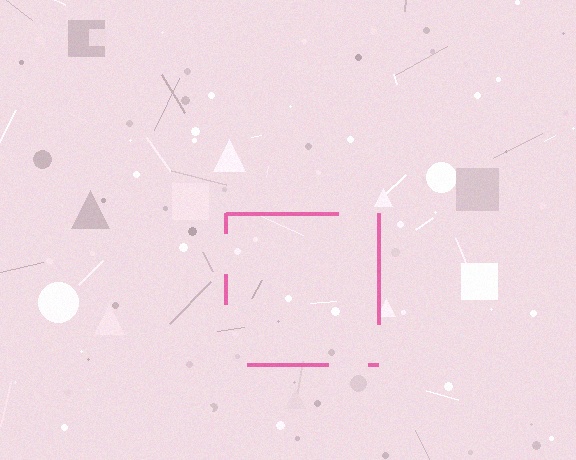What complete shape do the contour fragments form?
The contour fragments form a square.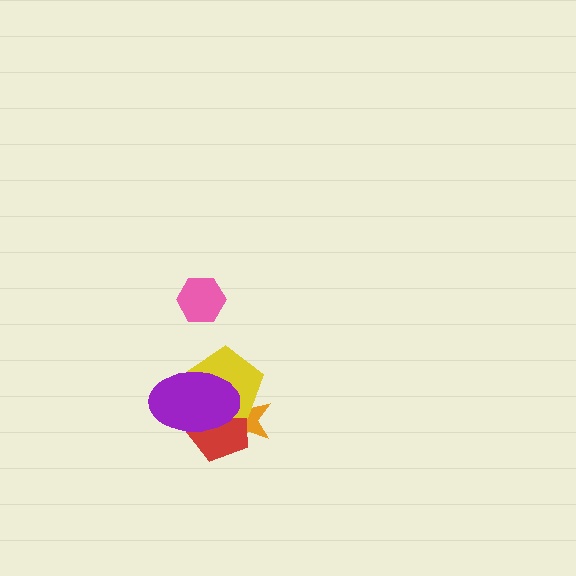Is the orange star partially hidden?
Yes, it is partially covered by another shape.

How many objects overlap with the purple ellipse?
3 objects overlap with the purple ellipse.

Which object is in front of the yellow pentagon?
The purple ellipse is in front of the yellow pentagon.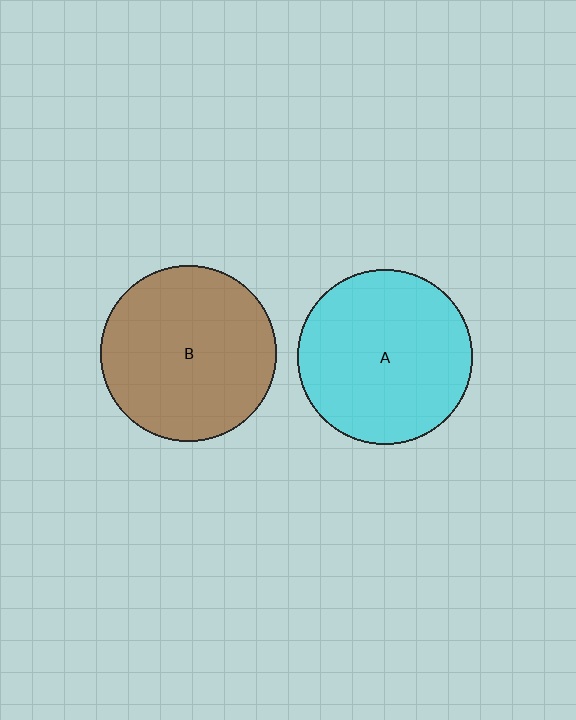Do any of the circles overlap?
No, none of the circles overlap.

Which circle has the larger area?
Circle B (brown).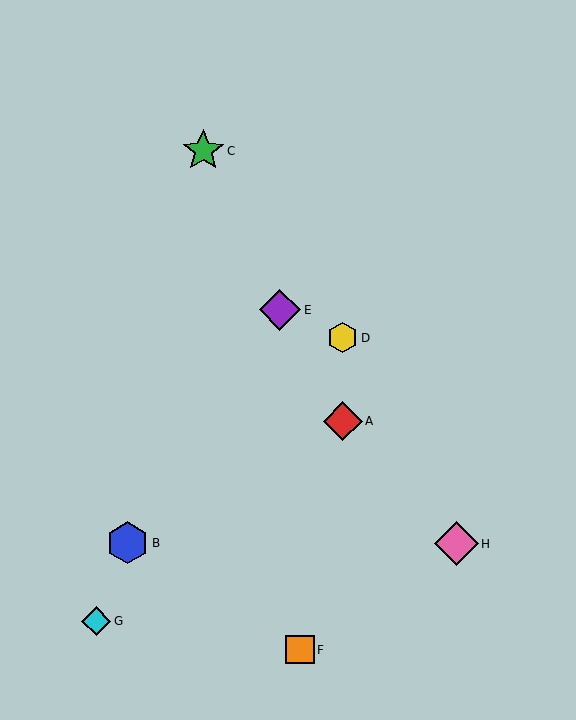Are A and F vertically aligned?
No, A is at x≈343 and F is at x≈300.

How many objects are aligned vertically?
2 objects (A, D) are aligned vertically.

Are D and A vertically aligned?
Yes, both are at x≈343.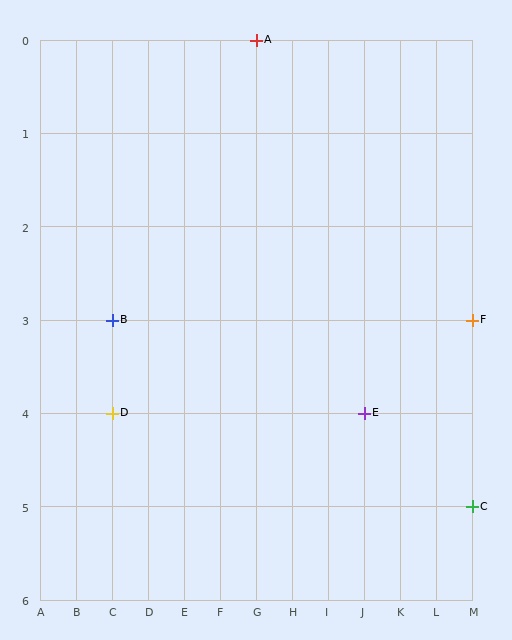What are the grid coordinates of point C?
Point C is at grid coordinates (M, 5).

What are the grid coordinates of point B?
Point B is at grid coordinates (C, 3).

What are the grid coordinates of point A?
Point A is at grid coordinates (G, 0).